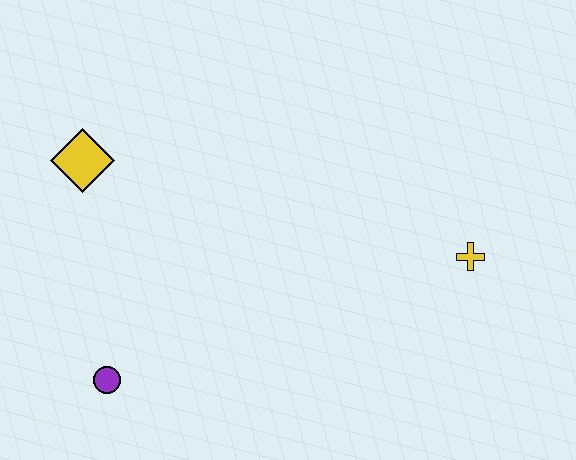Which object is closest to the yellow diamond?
The purple circle is closest to the yellow diamond.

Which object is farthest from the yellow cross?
The yellow diamond is farthest from the yellow cross.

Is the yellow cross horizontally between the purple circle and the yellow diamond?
No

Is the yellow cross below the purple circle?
No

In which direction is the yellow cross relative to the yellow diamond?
The yellow cross is to the right of the yellow diamond.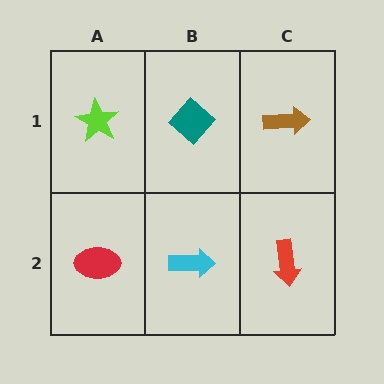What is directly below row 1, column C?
A red arrow.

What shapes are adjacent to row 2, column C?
A brown arrow (row 1, column C), a cyan arrow (row 2, column B).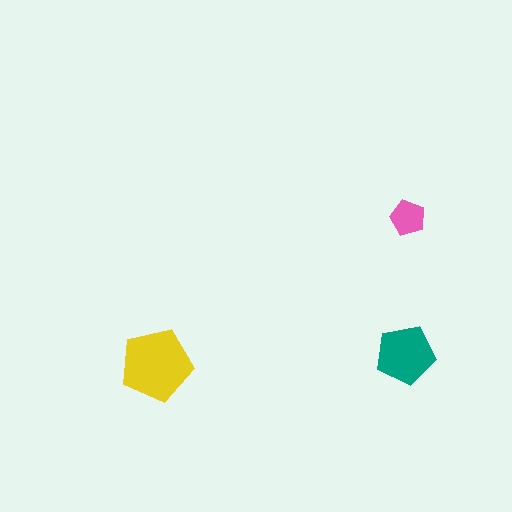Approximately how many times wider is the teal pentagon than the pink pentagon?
About 1.5 times wider.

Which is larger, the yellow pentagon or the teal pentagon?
The yellow one.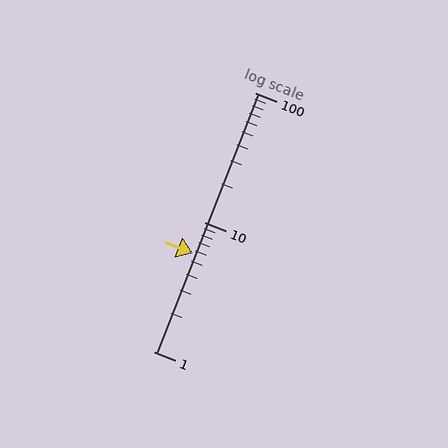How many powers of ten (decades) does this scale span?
The scale spans 2 decades, from 1 to 100.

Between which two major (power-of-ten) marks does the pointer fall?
The pointer is between 1 and 10.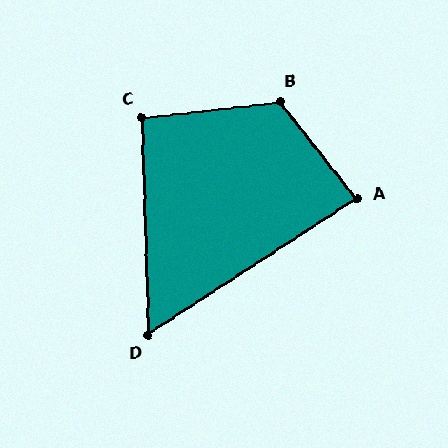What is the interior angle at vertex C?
Approximately 95 degrees (approximately right).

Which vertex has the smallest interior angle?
D, at approximately 59 degrees.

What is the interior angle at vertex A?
Approximately 85 degrees (approximately right).